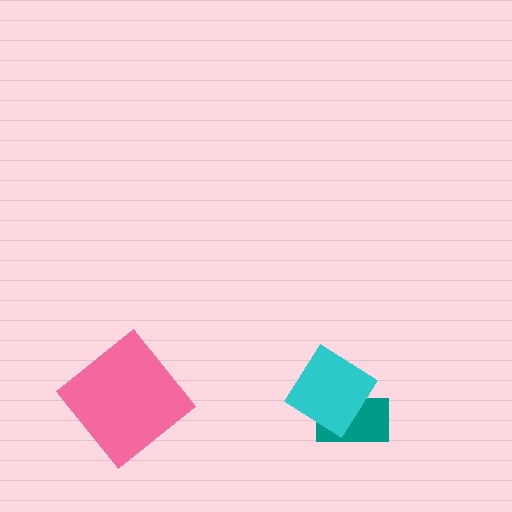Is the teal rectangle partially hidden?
Yes, it is partially covered by another shape.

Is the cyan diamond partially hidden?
No, no other shape covers it.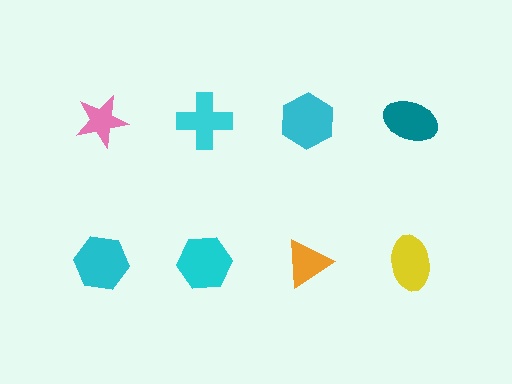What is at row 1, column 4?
A teal ellipse.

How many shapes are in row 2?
4 shapes.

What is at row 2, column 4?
A yellow ellipse.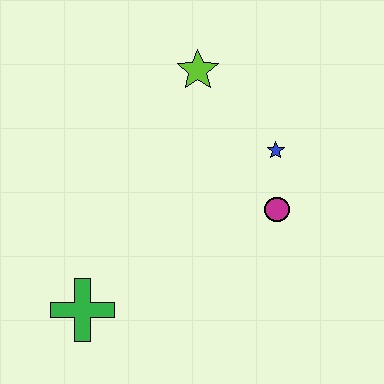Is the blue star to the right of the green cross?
Yes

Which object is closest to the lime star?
The blue star is closest to the lime star.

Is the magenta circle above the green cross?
Yes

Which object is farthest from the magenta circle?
The green cross is farthest from the magenta circle.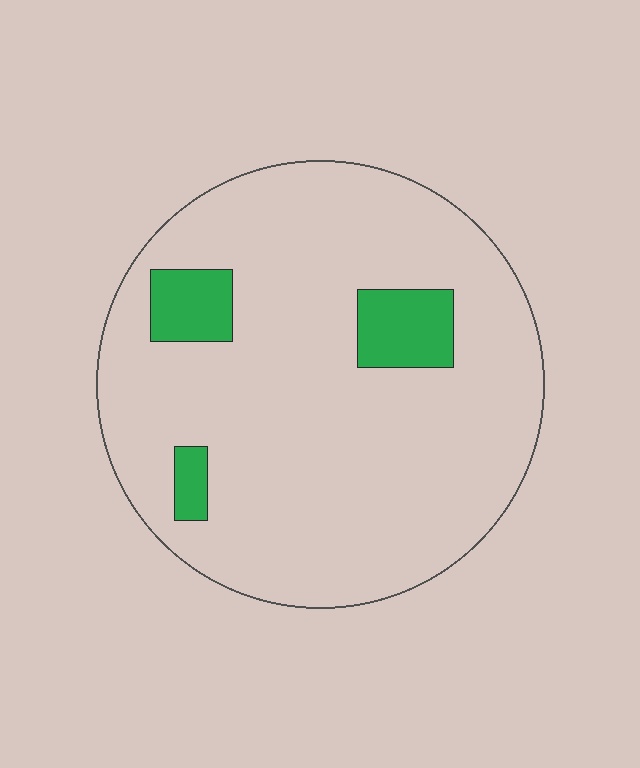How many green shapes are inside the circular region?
3.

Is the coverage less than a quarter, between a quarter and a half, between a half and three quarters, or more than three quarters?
Less than a quarter.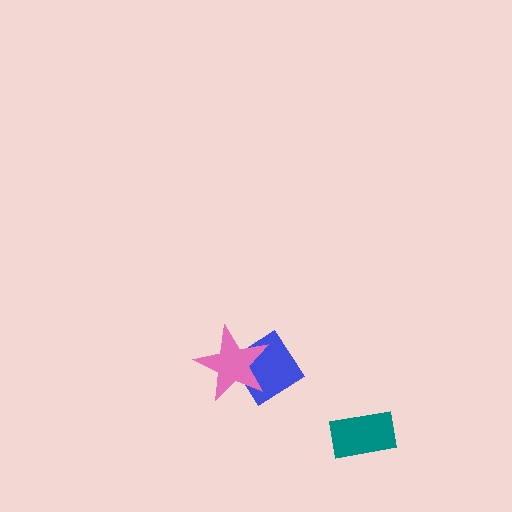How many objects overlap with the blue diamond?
1 object overlaps with the blue diamond.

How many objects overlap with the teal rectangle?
0 objects overlap with the teal rectangle.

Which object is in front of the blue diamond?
The pink star is in front of the blue diamond.